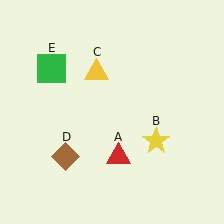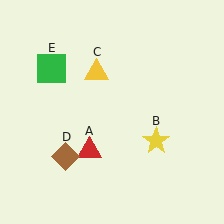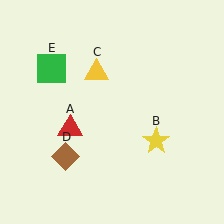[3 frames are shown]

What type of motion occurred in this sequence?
The red triangle (object A) rotated clockwise around the center of the scene.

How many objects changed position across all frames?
1 object changed position: red triangle (object A).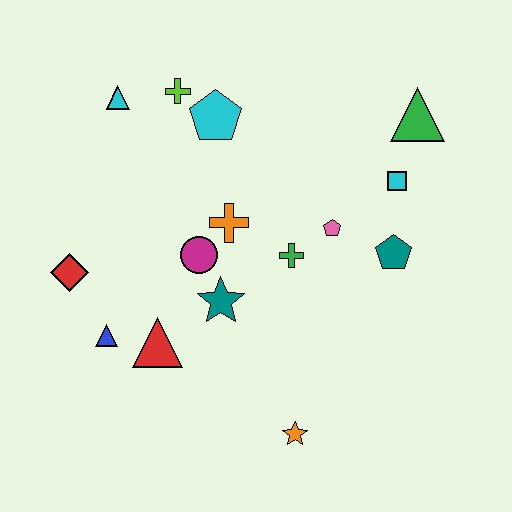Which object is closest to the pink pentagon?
The green cross is closest to the pink pentagon.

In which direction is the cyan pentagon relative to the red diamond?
The cyan pentagon is above the red diamond.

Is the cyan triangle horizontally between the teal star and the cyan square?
No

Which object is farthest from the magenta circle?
The green triangle is farthest from the magenta circle.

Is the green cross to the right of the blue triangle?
Yes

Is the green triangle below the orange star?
No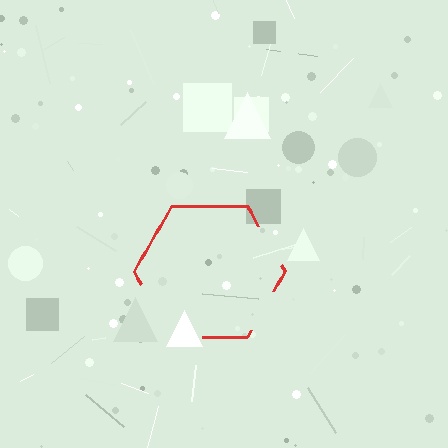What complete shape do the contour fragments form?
The contour fragments form a hexagon.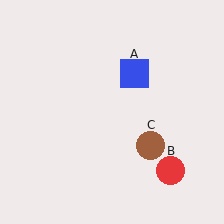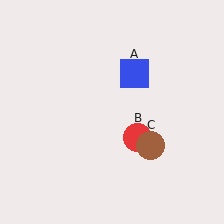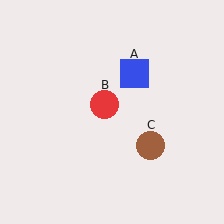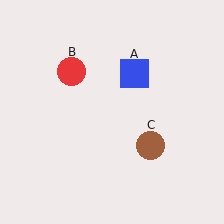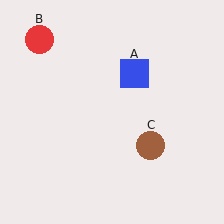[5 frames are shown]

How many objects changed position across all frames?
1 object changed position: red circle (object B).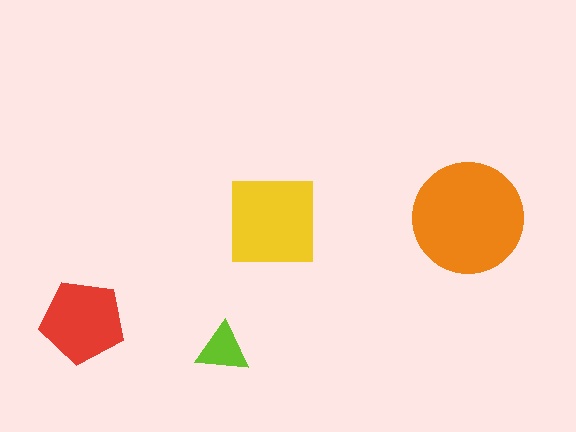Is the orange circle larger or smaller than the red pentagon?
Larger.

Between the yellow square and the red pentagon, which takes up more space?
The yellow square.